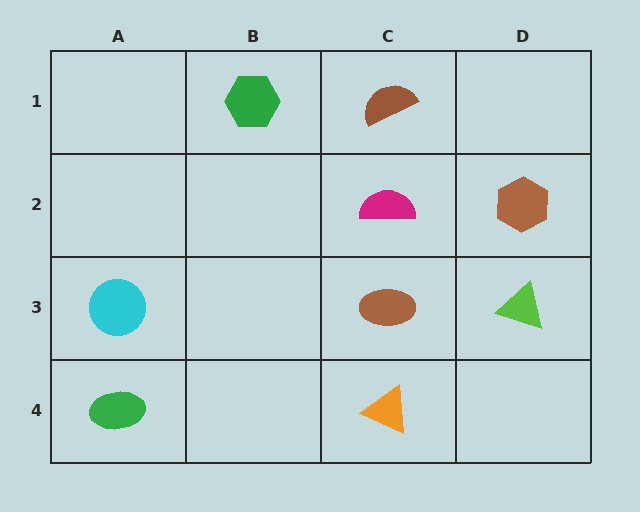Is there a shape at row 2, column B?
No, that cell is empty.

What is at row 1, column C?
A brown semicircle.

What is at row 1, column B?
A green hexagon.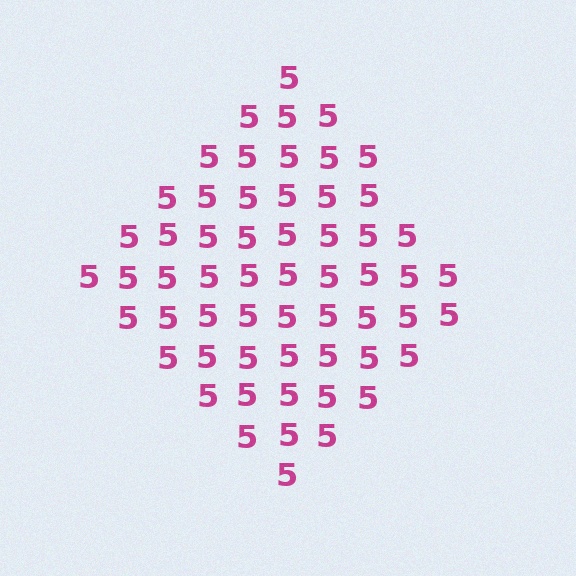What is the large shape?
The large shape is a diamond.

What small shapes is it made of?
It is made of small digit 5's.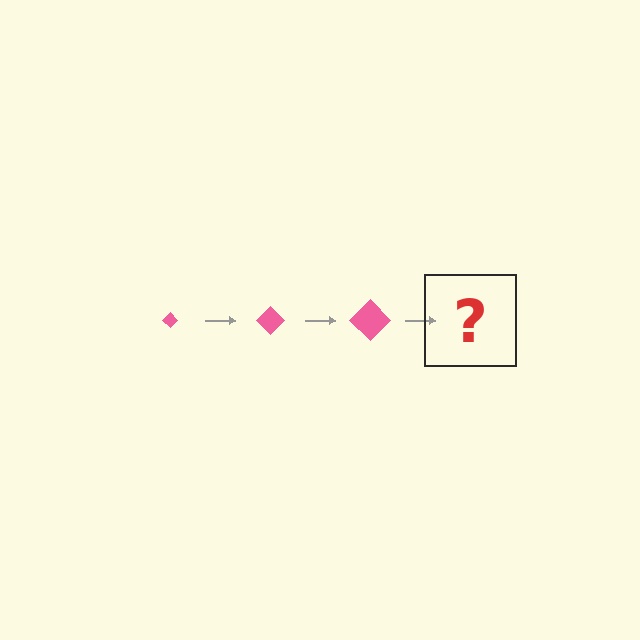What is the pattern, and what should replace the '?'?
The pattern is that the diamond gets progressively larger each step. The '?' should be a pink diamond, larger than the previous one.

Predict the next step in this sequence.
The next step is a pink diamond, larger than the previous one.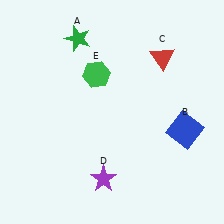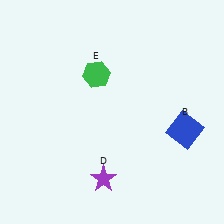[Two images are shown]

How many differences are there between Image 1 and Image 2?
There are 2 differences between the two images.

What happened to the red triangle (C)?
The red triangle (C) was removed in Image 2. It was in the top-right area of Image 1.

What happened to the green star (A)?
The green star (A) was removed in Image 2. It was in the top-left area of Image 1.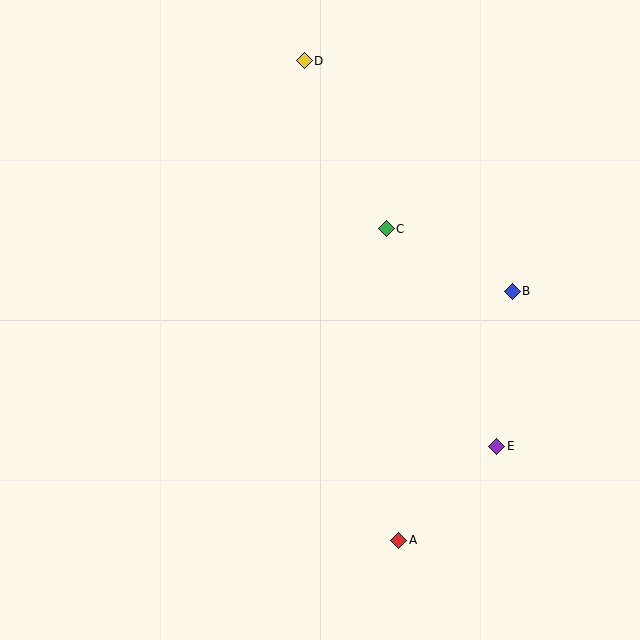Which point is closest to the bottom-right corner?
Point E is closest to the bottom-right corner.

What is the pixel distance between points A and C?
The distance between A and C is 312 pixels.